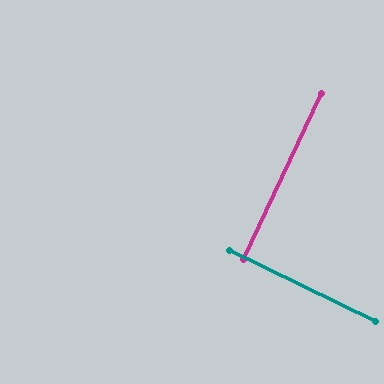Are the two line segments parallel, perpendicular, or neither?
Perpendicular — they meet at approximately 89°.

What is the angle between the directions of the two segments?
Approximately 89 degrees.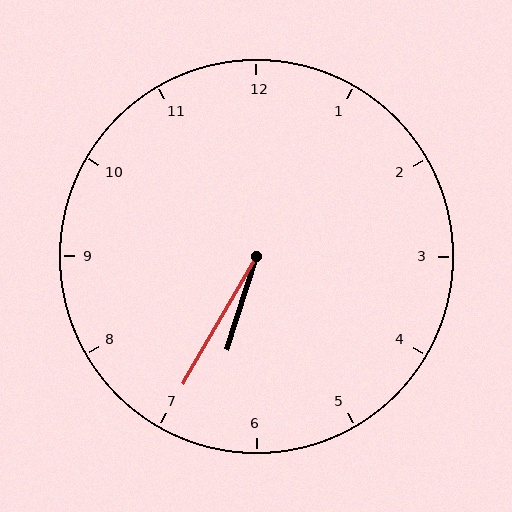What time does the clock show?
6:35.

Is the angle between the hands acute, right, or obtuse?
It is acute.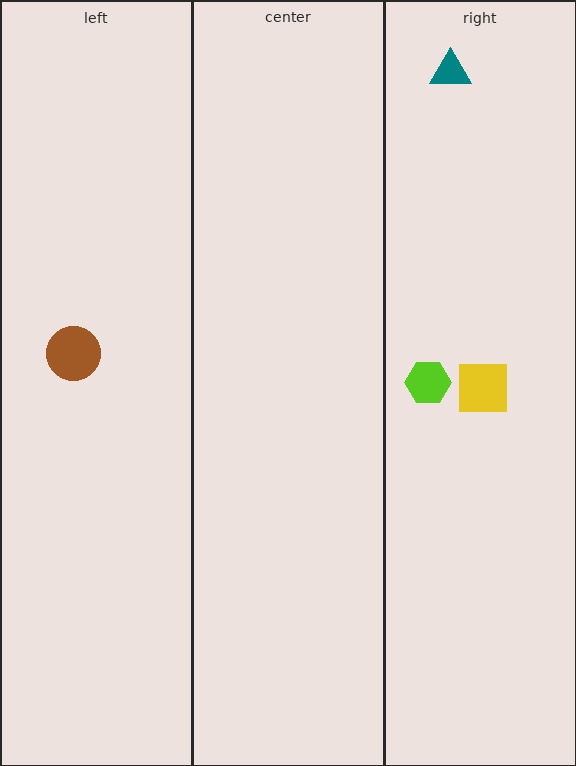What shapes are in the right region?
The teal triangle, the yellow square, the lime hexagon.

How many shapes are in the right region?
3.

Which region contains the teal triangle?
The right region.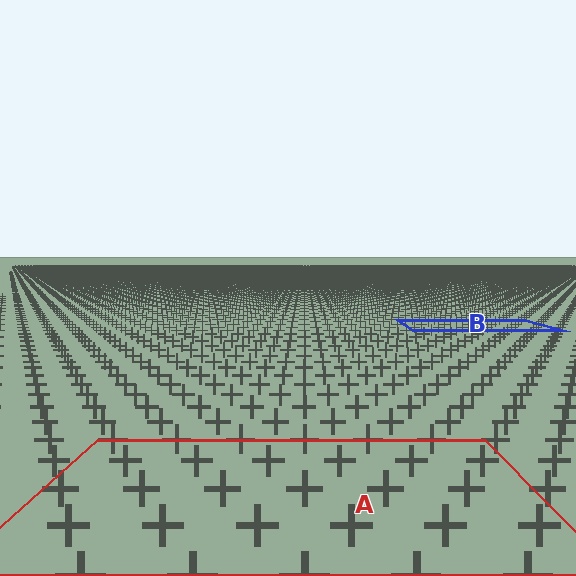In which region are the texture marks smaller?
The texture marks are smaller in region B, because it is farther away.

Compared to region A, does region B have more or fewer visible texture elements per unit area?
Region B has more texture elements per unit area — they are packed more densely because it is farther away.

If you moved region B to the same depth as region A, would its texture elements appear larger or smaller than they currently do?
They would appear larger. At a closer depth, the same texture elements are projected at a bigger on-screen size.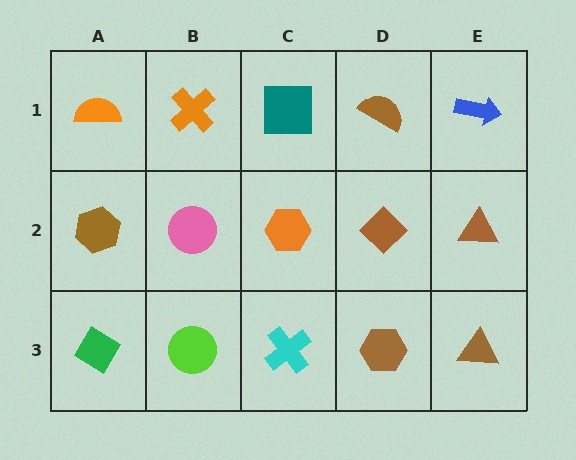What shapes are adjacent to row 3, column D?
A brown diamond (row 2, column D), a cyan cross (row 3, column C), a brown triangle (row 3, column E).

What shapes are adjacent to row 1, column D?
A brown diamond (row 2, column D), a teal square (row 1, column C), a blue arrow (row 1, column E).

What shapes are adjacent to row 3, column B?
A pink circle (row 2, column B), a green diamond (row 3, column A), a cyan cross (row 3, column C).